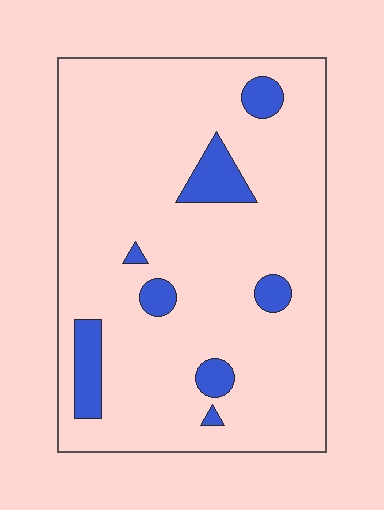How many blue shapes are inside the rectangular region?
8.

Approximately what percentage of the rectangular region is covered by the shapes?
Approximately 10%.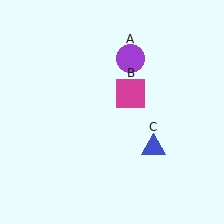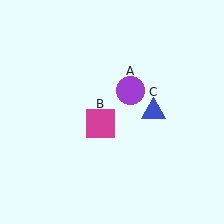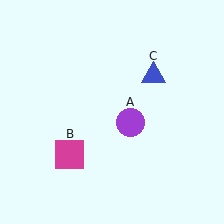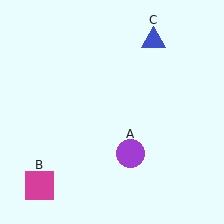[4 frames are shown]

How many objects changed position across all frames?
3 objects changed position: purple circle (object A), magenta square (object B), blue triangle (object C).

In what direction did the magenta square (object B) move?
The magenta square (object B) moved down and to the left.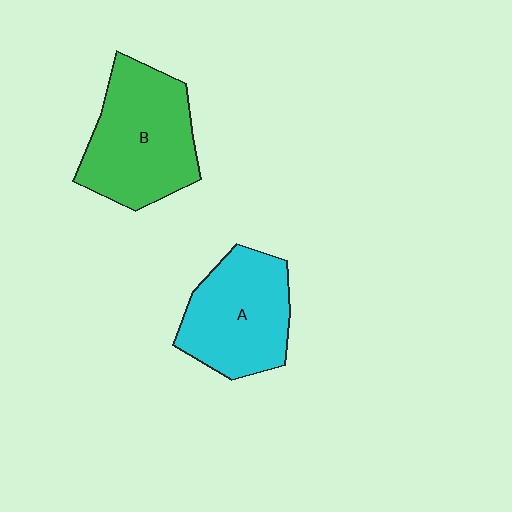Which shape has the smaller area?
Shape A (cyan).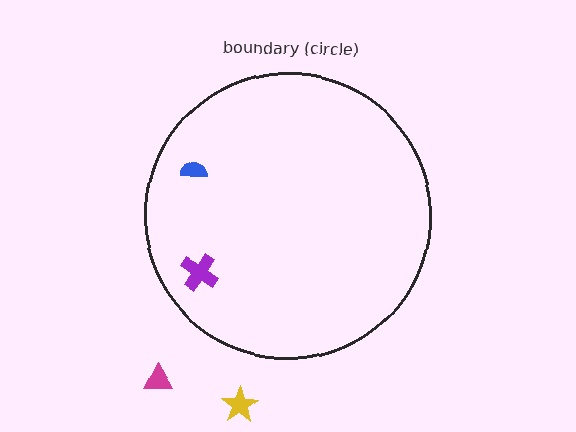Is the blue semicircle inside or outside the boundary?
Inside.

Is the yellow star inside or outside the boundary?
Outside.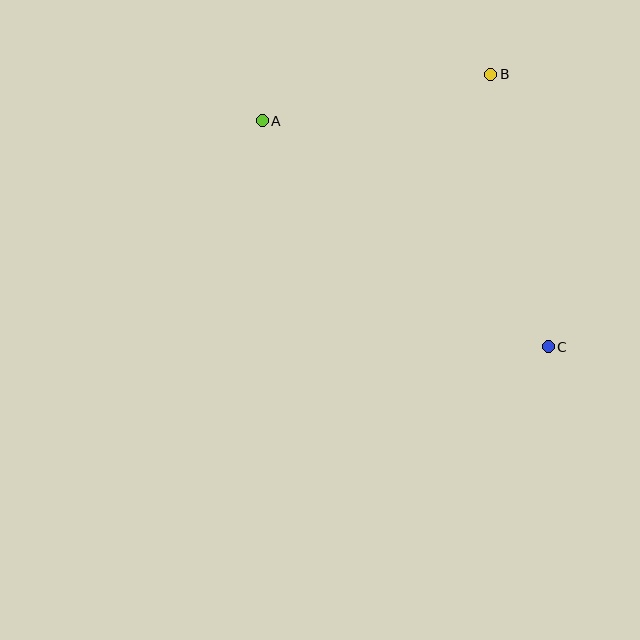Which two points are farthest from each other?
Points A and C are farthest from each other.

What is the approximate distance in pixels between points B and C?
The distance between B and C is approximately 278 pixels.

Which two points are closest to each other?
Points A and B are closest to each other.